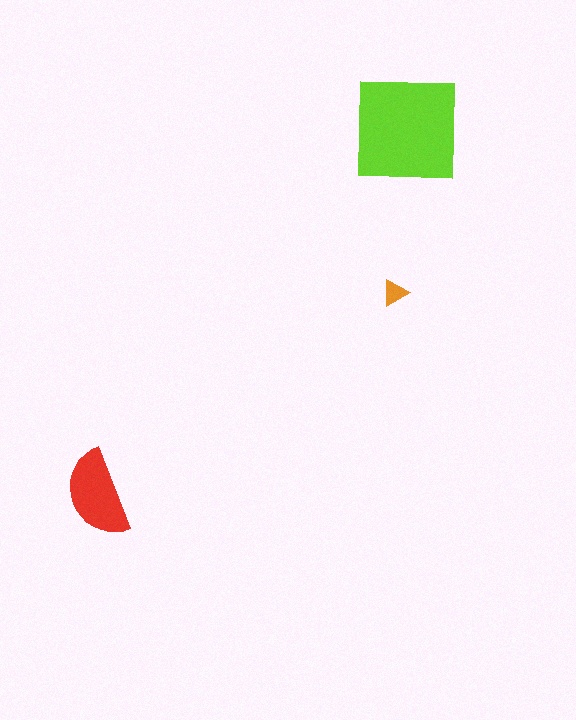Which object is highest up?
The lime square is topmost.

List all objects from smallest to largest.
The orange triangle, the red semicircle, the lime square.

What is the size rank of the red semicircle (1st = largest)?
2nd.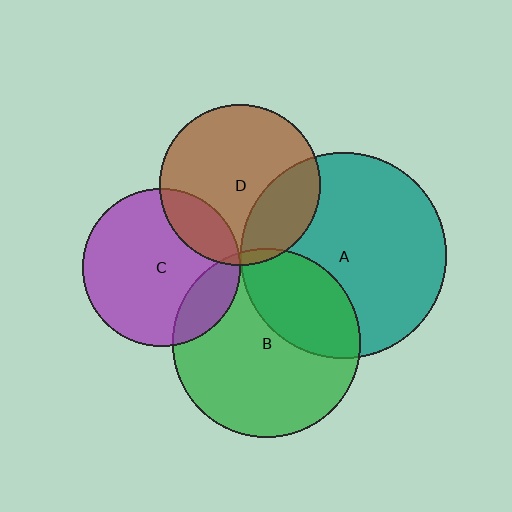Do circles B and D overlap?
Yes.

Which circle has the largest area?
Circle A (teal).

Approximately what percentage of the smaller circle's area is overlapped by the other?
Approximately 5%.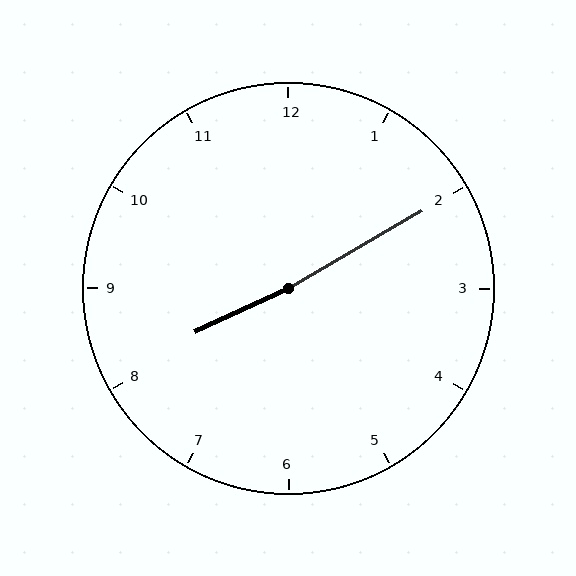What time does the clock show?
8:10.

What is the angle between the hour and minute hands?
Approximately 175 degrees.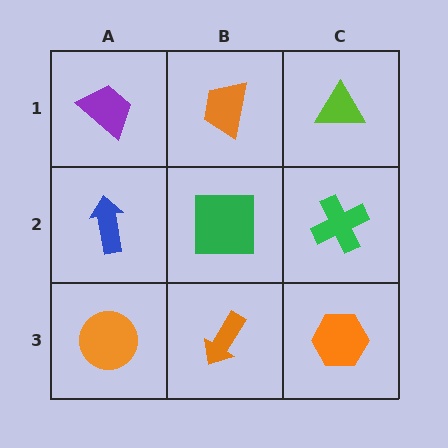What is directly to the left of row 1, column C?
An orange trapezoid.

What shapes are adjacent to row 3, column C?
A green cross (row 2, column C), an orange arrow (row 3, column B).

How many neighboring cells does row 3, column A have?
2.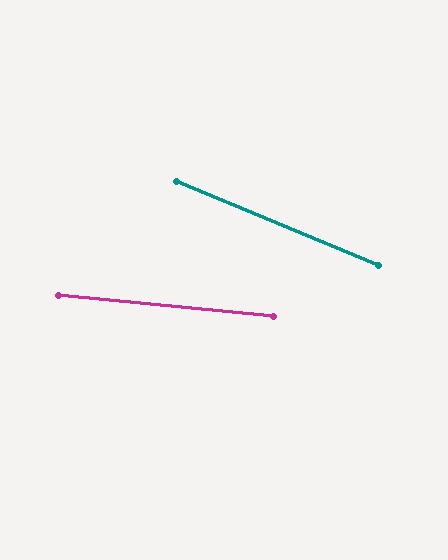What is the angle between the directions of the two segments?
Approximately 17 degrees.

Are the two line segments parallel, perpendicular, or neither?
Neither parallel nor perpendicular — they differ by about 17°.